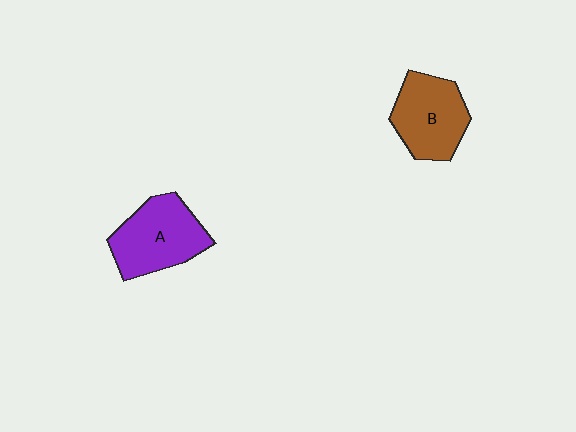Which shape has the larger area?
Shape A (purple).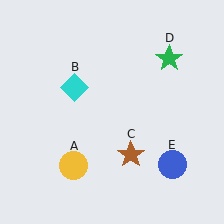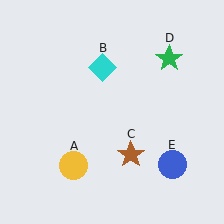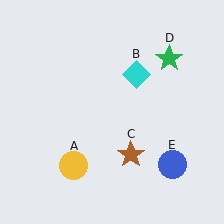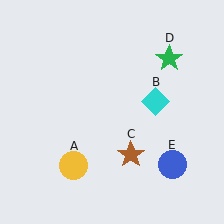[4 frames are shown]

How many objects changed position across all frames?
1 object changed position: cyan diamond (object B).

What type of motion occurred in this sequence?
The cyan diamond (object B) rotated clockwise around the center of the scene.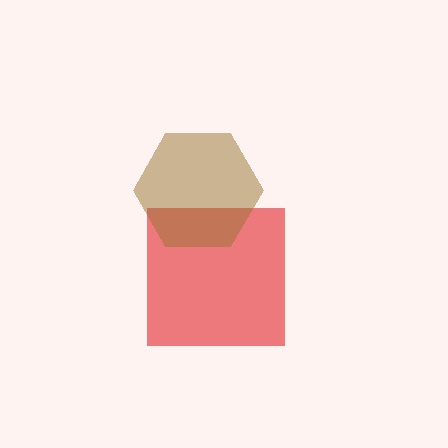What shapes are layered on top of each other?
The layered shapes are: a red square, a brown hexagon.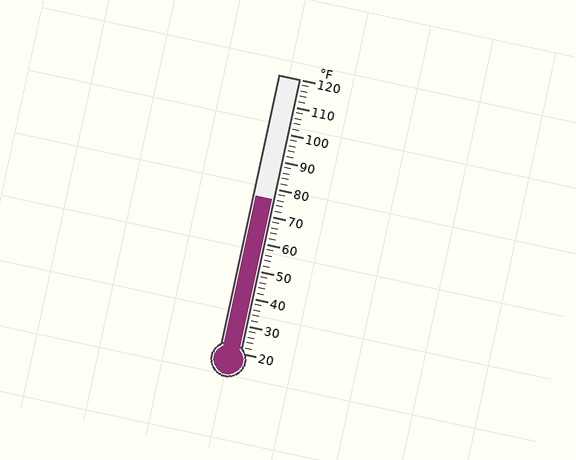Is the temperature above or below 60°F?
The temperature is above 60°F.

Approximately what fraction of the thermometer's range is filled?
The thermometer is filled to approximately 55% of its range.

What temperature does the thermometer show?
The thermometer shows approximately 76°F.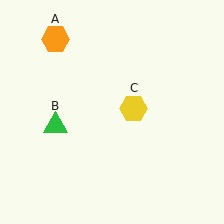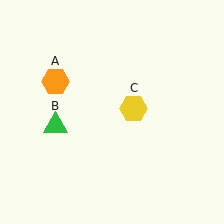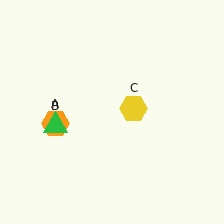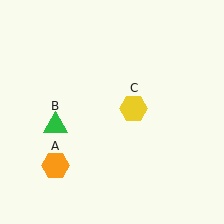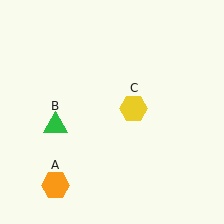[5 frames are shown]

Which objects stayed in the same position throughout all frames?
Green triangle (object B) and yellow hexagon (object C) remained stationary.